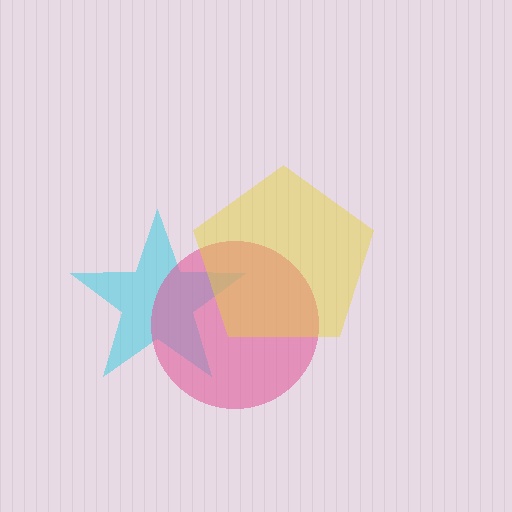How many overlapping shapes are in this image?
There are 3 overlapping shapes in the image.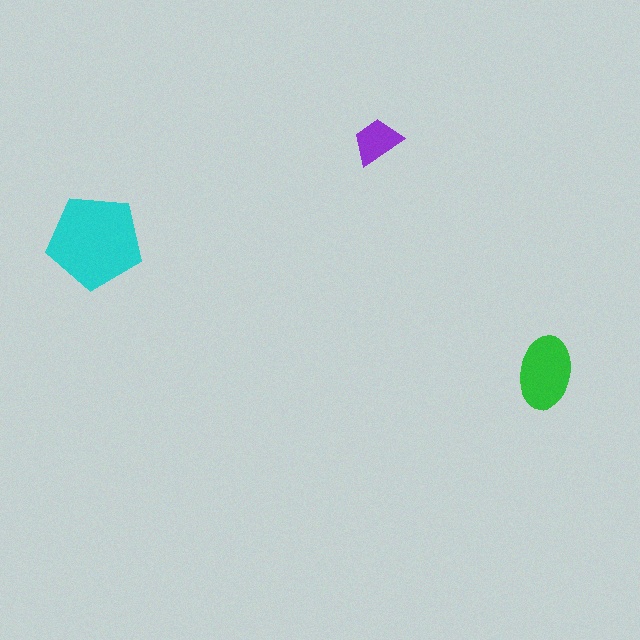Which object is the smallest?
The purple trapezoid.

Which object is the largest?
The cyan pentagon.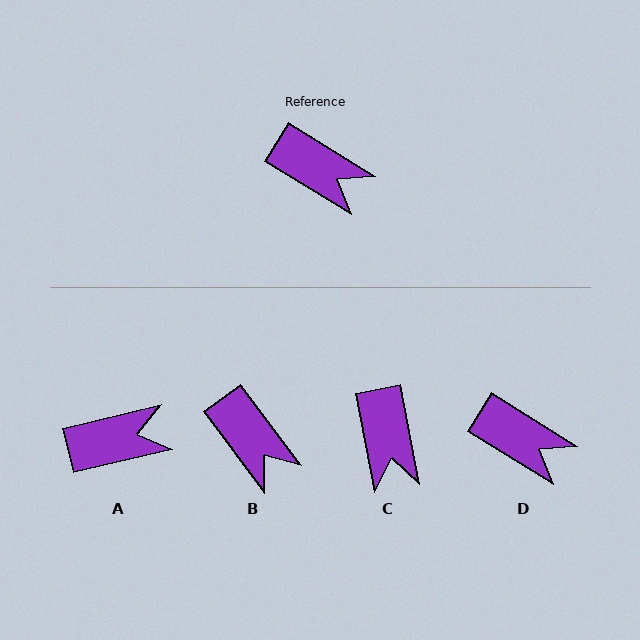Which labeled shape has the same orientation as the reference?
D.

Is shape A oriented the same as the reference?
No, it is off by about 45 degrees.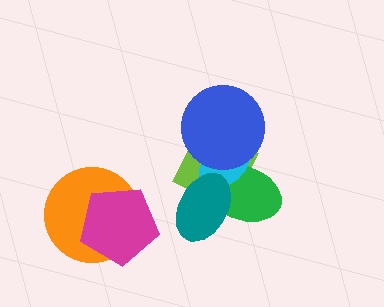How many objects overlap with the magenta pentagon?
1 object overlaps with the magenta pentagon.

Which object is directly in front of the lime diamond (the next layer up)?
The green ellipse is directly in front of the lime diamond.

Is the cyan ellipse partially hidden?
Yes, it is partially covered by another shape.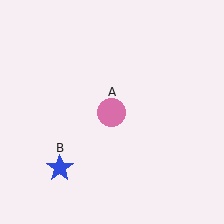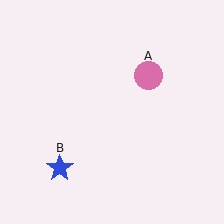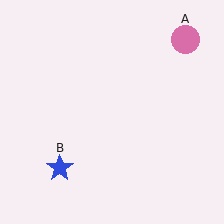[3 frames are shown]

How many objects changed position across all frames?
1 object changed position: pink circle (object A).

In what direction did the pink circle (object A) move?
The pink circle (object A) moved up and to the right.